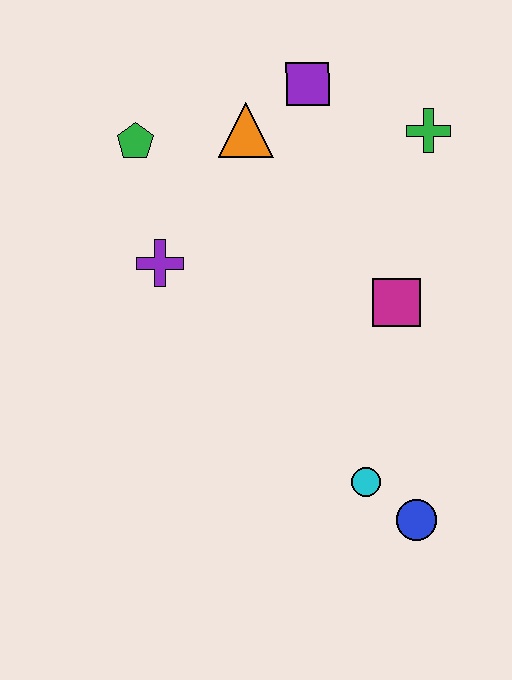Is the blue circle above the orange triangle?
No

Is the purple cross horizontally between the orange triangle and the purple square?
No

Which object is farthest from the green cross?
The blue circle is farthest from the green cross.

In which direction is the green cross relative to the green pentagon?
The green cross is to the right of the green pentagon.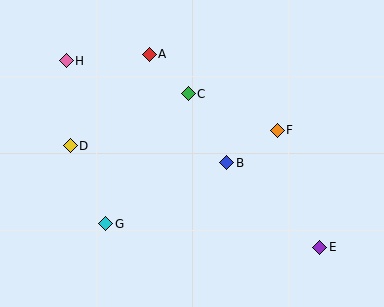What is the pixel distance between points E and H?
The distance between E and H is 315 pixels.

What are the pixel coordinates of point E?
Point E is at (320, 247).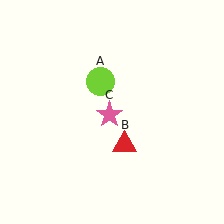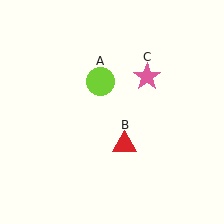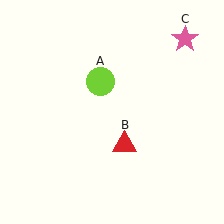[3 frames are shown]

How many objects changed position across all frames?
1 object changed position: pink star (object C).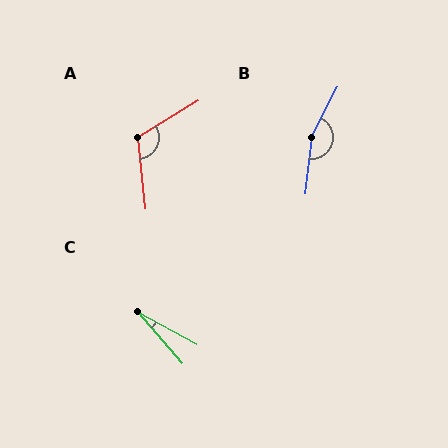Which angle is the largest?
B, at approximately 159 degrees.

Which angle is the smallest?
C, at approximately 21 degrees.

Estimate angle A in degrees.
Approximately 115 degrees.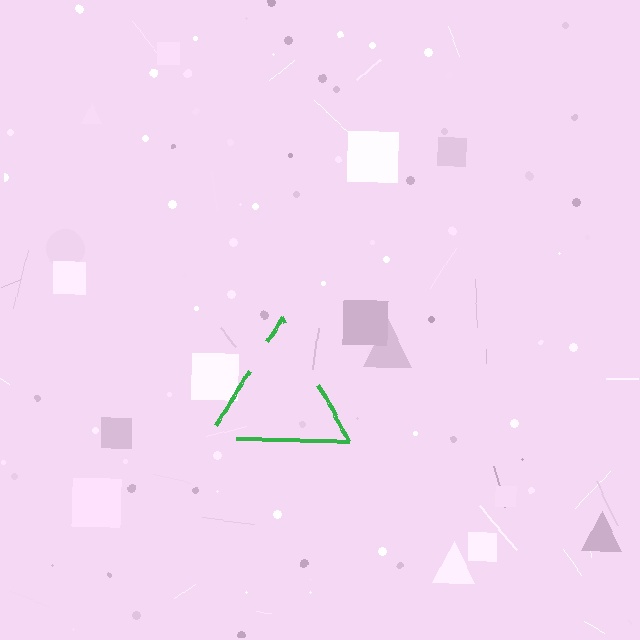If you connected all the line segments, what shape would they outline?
They would outline a triangle.